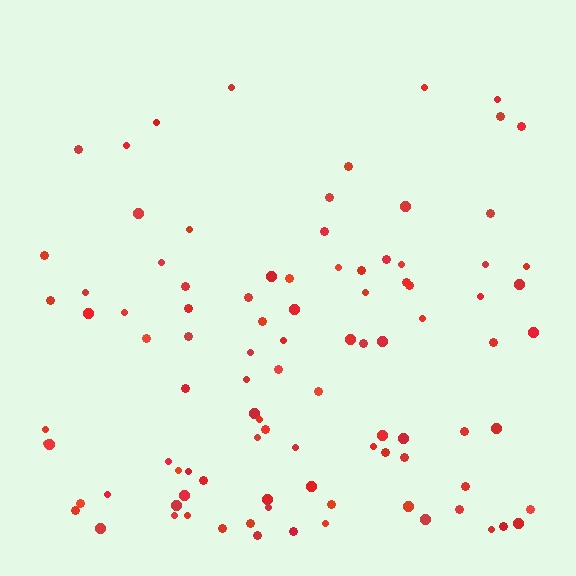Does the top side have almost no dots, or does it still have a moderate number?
Still a moderate number, just noticeably fewer than the bottom.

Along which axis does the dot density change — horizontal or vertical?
Vertical.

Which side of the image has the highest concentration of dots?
The bottom.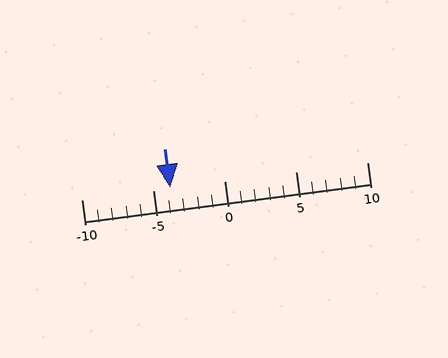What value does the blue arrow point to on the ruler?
The blue arrow points to approximately -4.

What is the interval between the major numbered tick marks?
The major tick marks are spaced 5 units apart.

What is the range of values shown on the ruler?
The ruler shows values from -10 to 10.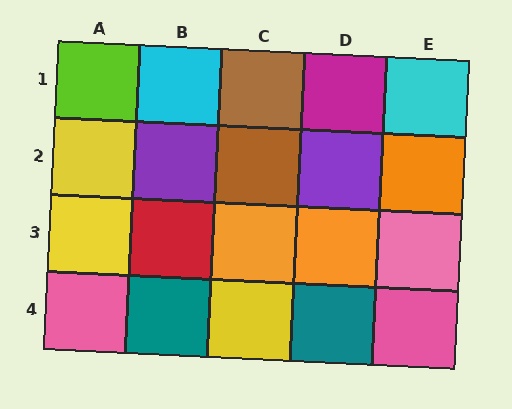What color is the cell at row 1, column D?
Magenta.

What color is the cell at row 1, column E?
Cyan.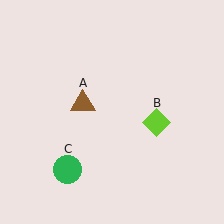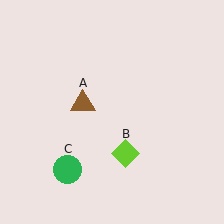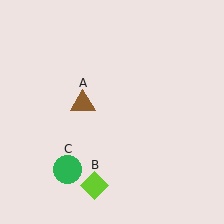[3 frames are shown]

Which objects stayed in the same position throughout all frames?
Brown triangle (object A) and green circle (object C) remained stationary.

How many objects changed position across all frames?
1 object changed position: lime diamond (object B).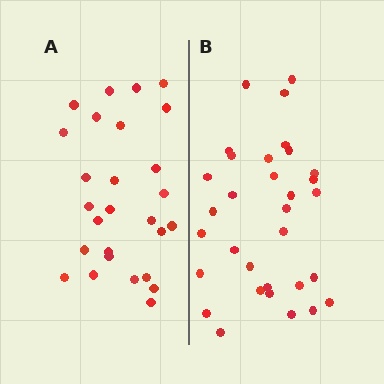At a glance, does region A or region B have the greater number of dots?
Region B (the right region) has more dots.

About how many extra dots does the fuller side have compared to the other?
Region B has about 5 more dots than region A.